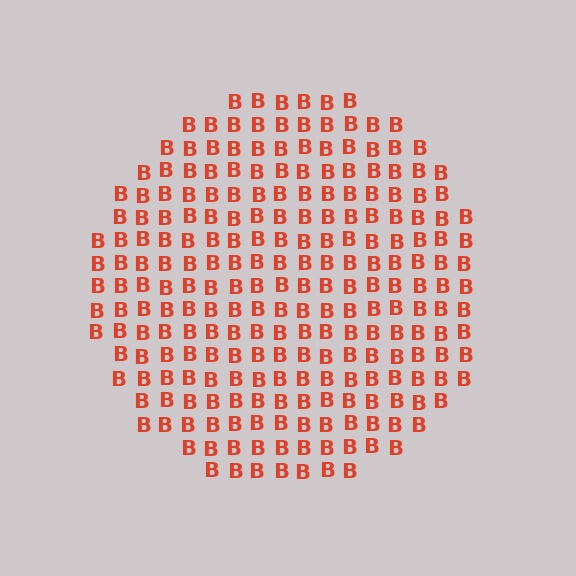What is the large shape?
The large shape is a circle.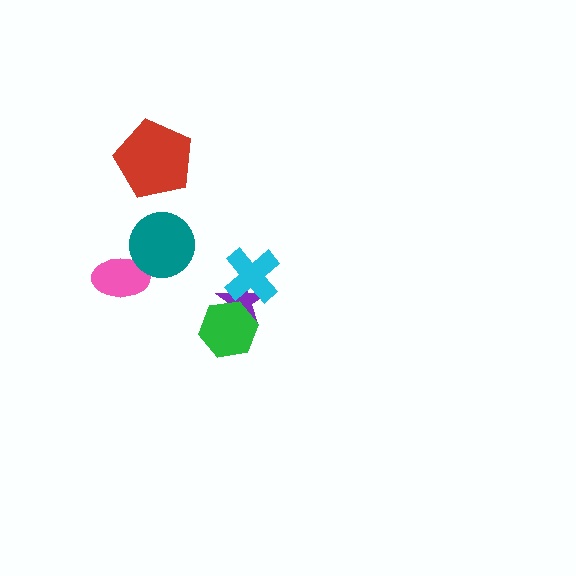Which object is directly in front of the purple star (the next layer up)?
The cyan cross is directly in front of the purple star.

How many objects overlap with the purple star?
2 objects overlap with the purple star.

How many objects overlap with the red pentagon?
0 objects overlap with the red pentagon.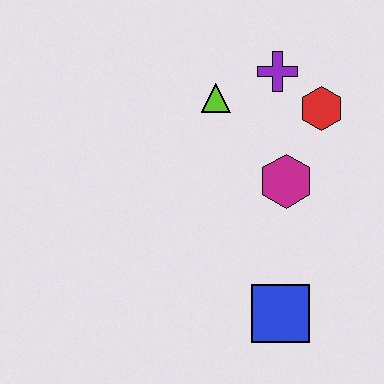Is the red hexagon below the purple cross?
Yes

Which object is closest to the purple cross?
The red hexagon is closest to the purple cross.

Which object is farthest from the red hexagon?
The blue square is farthest from the red hexagon.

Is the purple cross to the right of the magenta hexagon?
No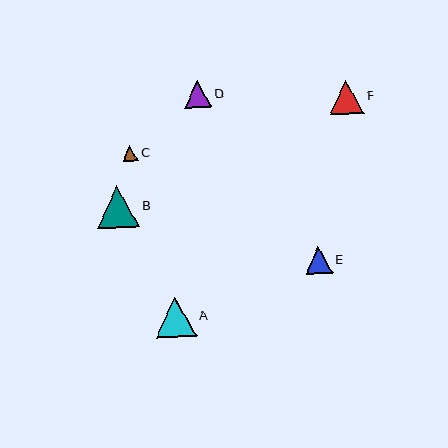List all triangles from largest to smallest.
From largest to smallest: B, A, F, E, D, C.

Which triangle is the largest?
Triangle B is the largest with a size of approximately 42 pixels.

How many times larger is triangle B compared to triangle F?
Triangle B is approximately 1.2 times the size of triangle F.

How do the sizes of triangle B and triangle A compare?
Triangle B and triangle A are approximately the same size.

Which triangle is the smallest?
Triangle C is the smallest with a size of approximately 15 pixels.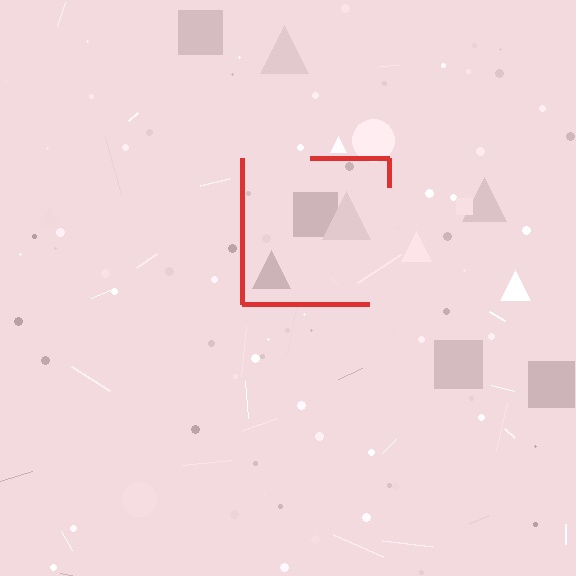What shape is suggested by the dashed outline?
The dashed outline suggests a square.